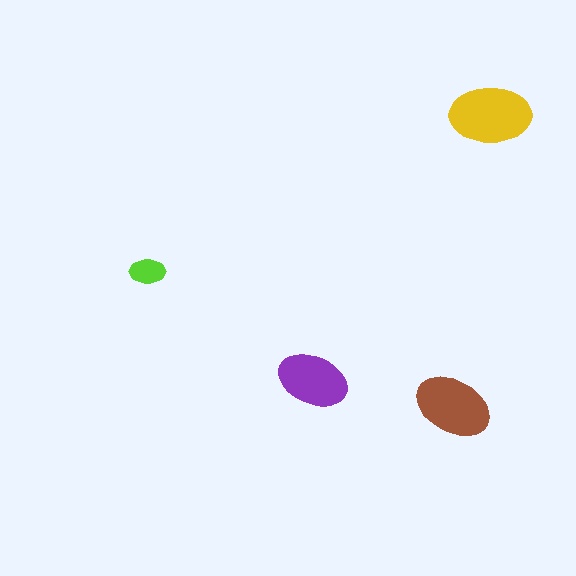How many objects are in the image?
There are 4 objects in the image.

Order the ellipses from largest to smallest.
the yellow one, the brown one, the purple one, the lime one.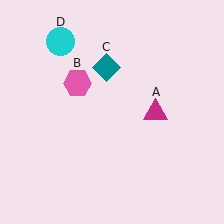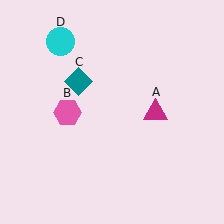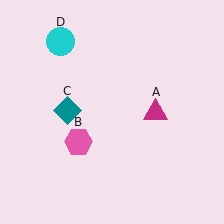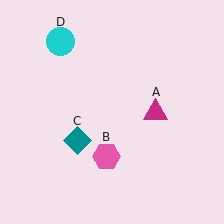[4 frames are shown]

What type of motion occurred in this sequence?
The pink hexagon (object B), teal diamond (object C) rotated counterclockwise around the center of the scene.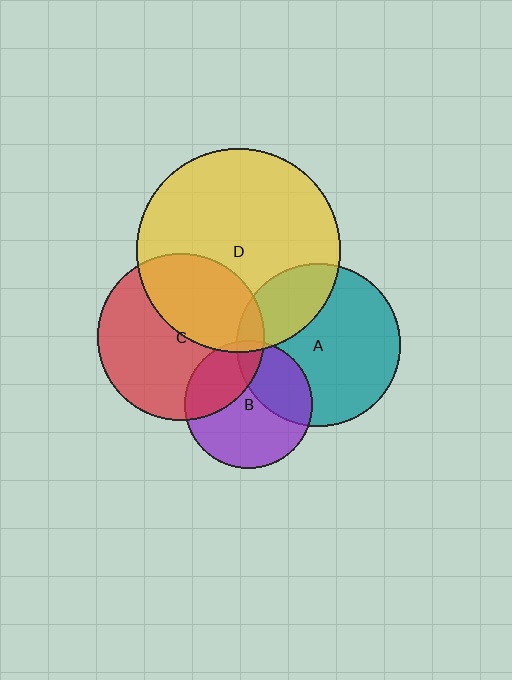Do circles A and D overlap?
Yes.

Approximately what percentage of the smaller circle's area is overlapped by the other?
Approximately 25%.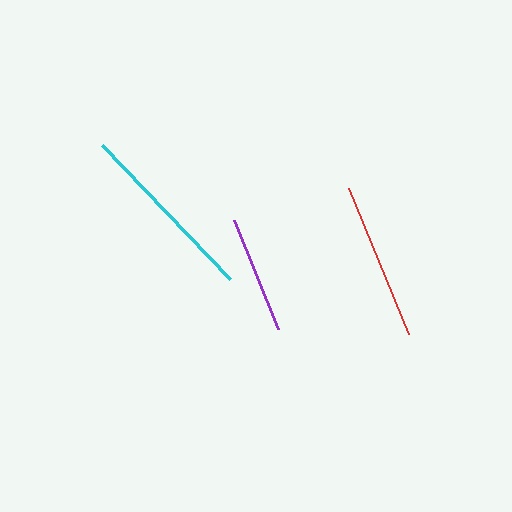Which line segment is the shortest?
The purple line is the shortest at approximately 117 pixels.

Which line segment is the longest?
The cyan line is the longest at approximately 185 pixels.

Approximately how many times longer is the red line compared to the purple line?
The red line is approximately 1.3 times the length of the purple line.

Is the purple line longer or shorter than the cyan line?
The cyan line is longer than the purple line.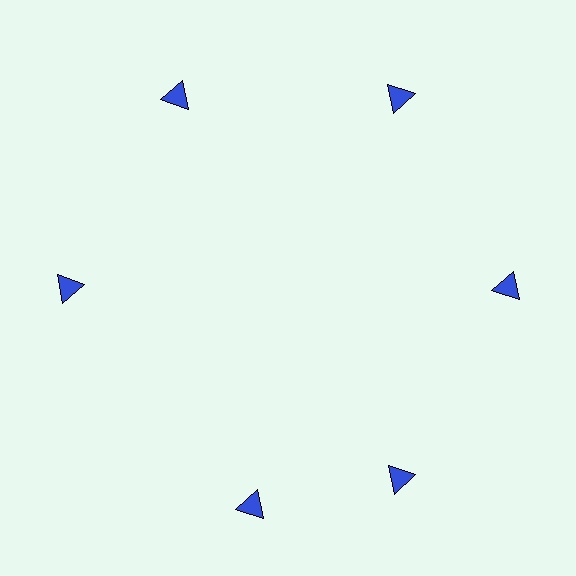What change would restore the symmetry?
The symmetry would be restored by rotating it back into even spacing with its neighbors so that all 6 triangles sit at equal angles and equal distance from the center.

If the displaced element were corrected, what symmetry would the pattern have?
It would have 6-fold rotational symmetry — the pattern would map onto itself every 60 degrees.